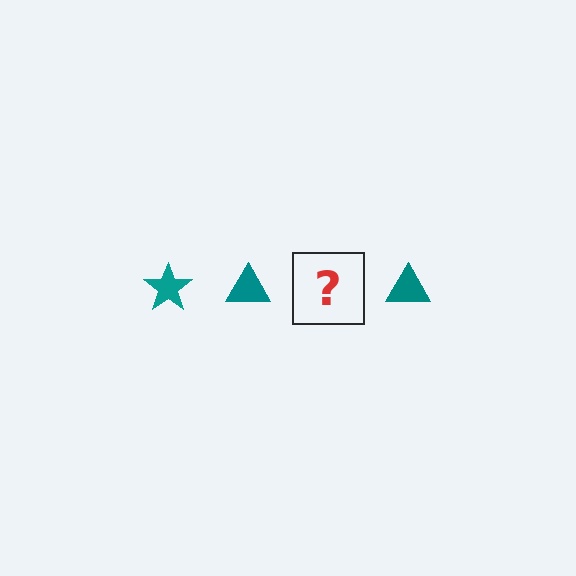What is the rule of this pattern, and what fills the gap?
The rule is that the pattern cycles through star, triangle shapes in teal. The gap should be filled with a teal star.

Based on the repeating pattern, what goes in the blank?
The blank should be a teal star.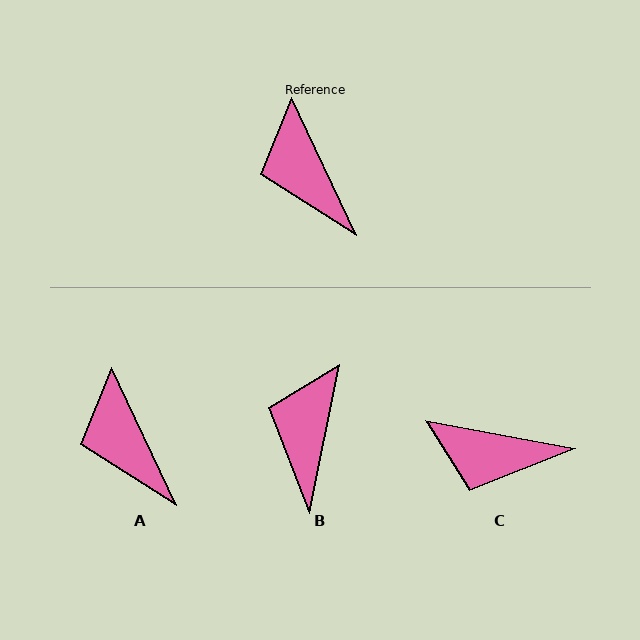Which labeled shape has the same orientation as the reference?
A.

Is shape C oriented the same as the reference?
No, it is off by about 54 degrees.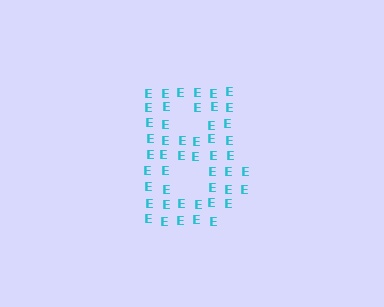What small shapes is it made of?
It is made of small letter E's.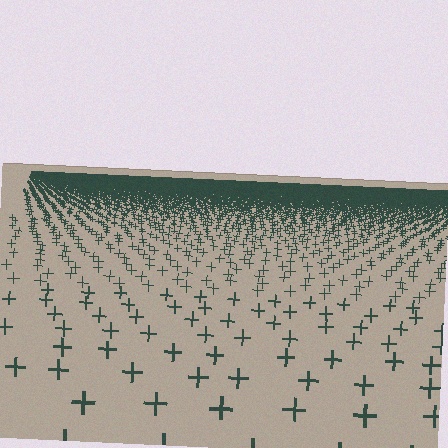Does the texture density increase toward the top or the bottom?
Density increases toward the top.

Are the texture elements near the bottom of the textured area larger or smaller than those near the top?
Larger. Near the bottom, elements are closer to the viewer and appear at a bigger on-screen size.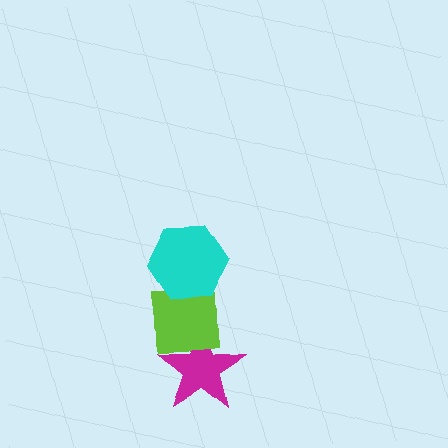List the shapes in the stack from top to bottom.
From top to bottom: the cyan hexagon, the lime square, the magenta star.